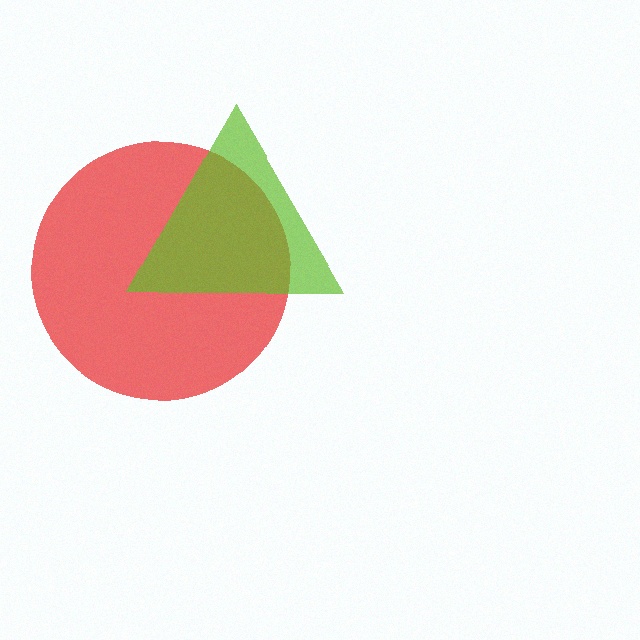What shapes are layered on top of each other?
The layered shapes are: a red circle, a lime triangle.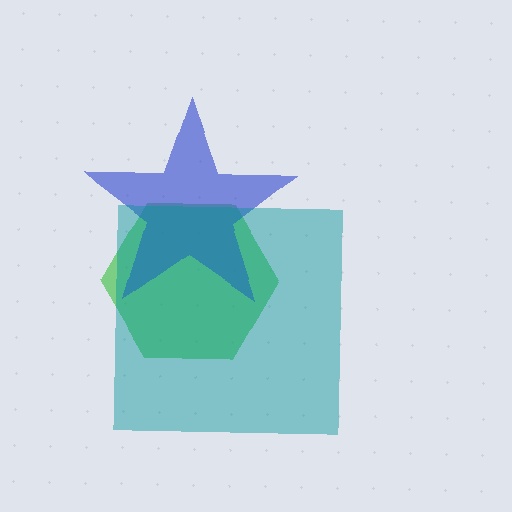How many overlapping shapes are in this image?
There are 3 overlapping shapes in the image.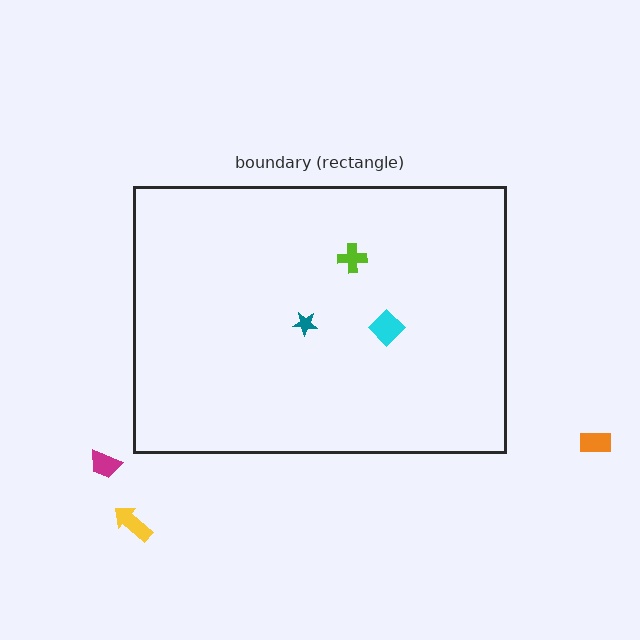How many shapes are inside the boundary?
3 inside, 3 outside.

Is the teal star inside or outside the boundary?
Inside.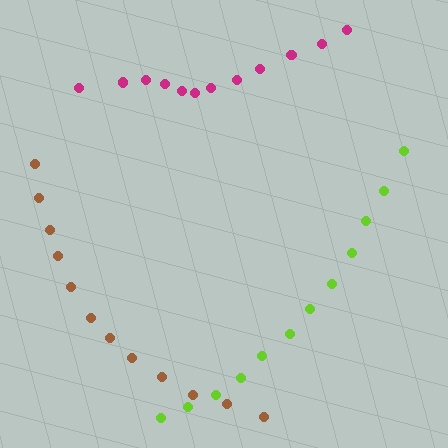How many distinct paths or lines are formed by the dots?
There are 3 distinct paths.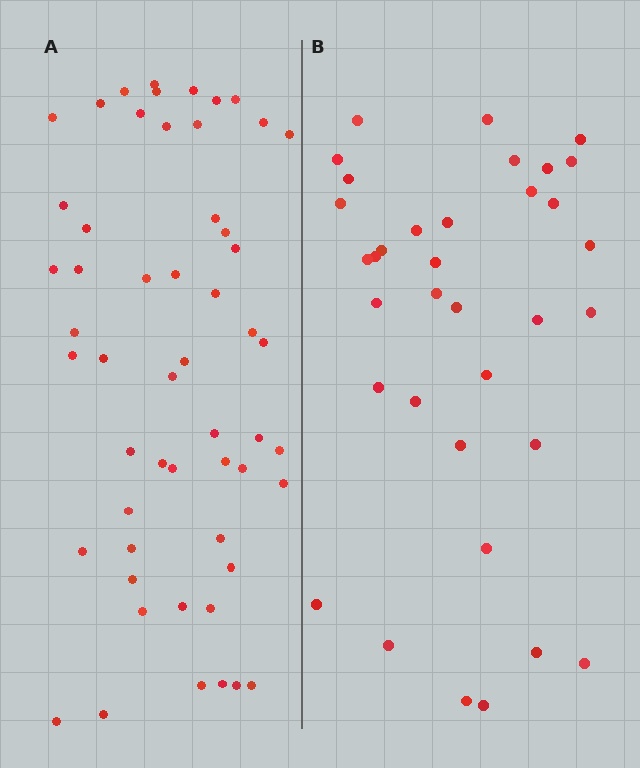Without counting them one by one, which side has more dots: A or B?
Region A (the left region) has more dots.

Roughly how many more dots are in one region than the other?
Region A has approximately 20 more dots than region B.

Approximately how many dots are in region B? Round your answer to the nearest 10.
About 40 dots. (The exact count is 35, which rounds to 40.)